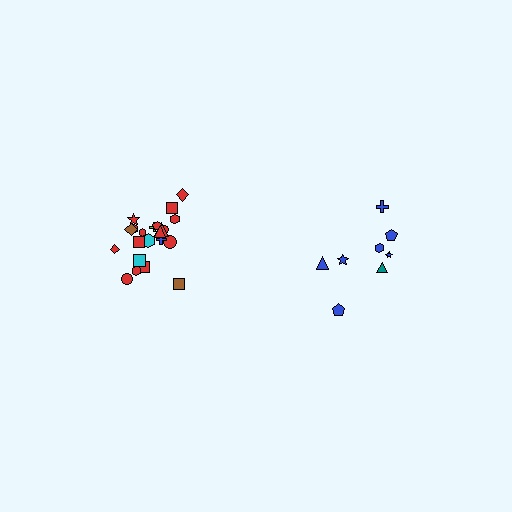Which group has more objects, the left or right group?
The left group.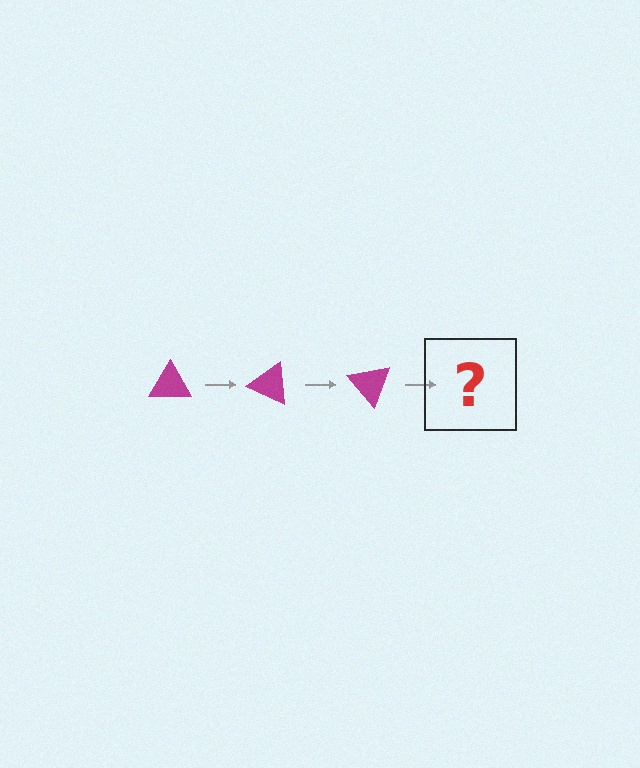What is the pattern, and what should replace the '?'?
The pattern is that the triangle rotates 25 degrees each step. The '?' should be a magenta triangle rotated 75 degrees.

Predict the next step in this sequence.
The next step is a magenta triangle rotated 75 degrees.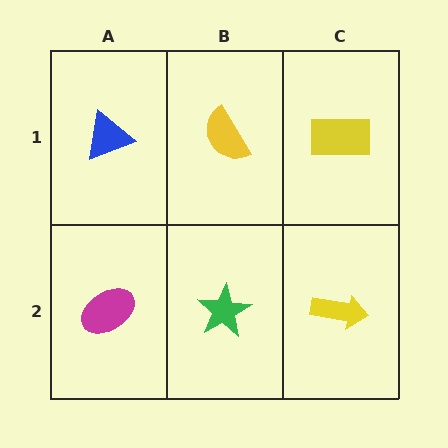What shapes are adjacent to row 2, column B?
A yellow semicircle (row 1, column B), a magenta ellipse (row 2, column A), a yellow arrow (row 2, column C).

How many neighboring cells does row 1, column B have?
3.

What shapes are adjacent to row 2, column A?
A blue triangle (row 1, column A), a green star (row 2, column B).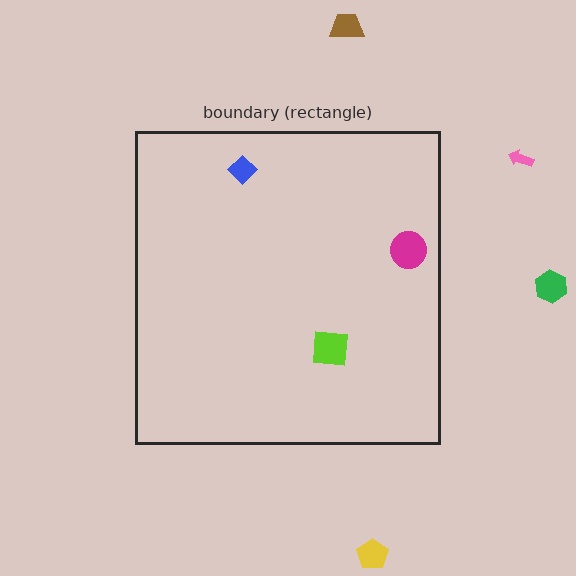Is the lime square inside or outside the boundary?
Inside.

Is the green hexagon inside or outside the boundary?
Outside.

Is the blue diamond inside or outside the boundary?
Inside.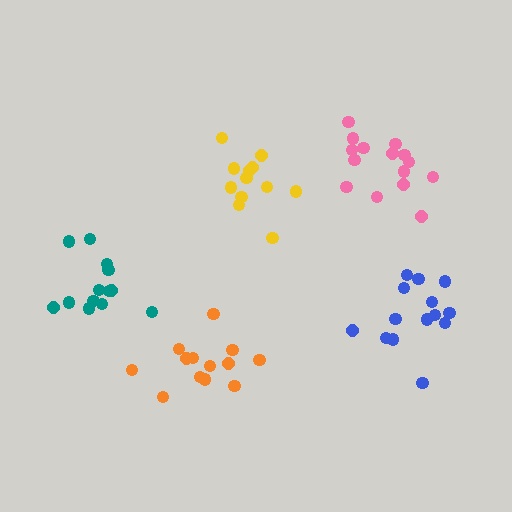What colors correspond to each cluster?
The clusters are colored: yellow, pink, orange, blue, teal.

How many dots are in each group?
Group 1: 12 dots, Group 2: 15 dots, Group 3: 13 dots, Group 4: 14 dots, Group 5: 14 dots (68 total).